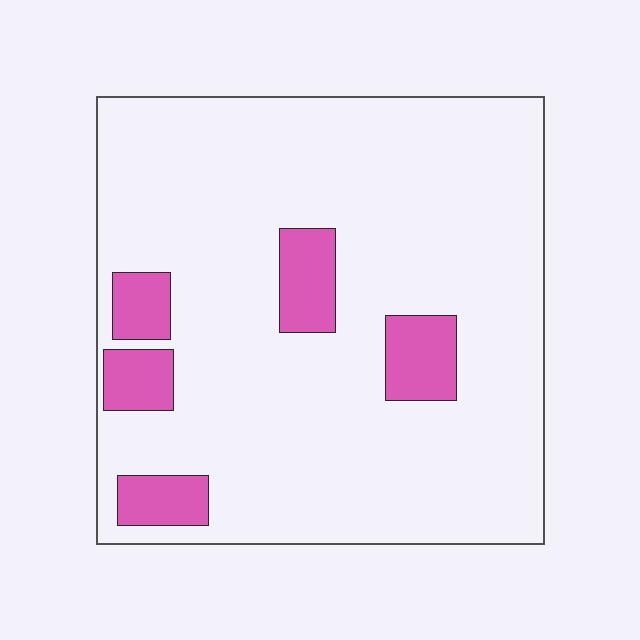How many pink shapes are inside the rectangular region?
5.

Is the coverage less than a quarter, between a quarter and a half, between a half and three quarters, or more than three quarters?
Less than a quarter.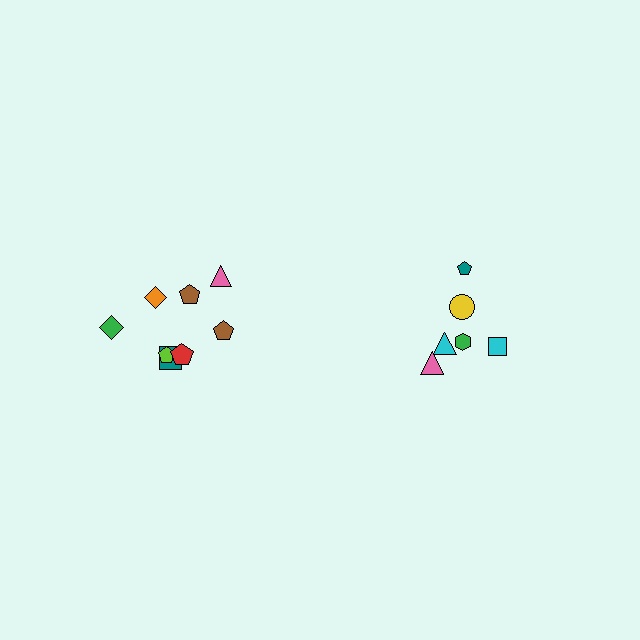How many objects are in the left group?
There are 8 objects.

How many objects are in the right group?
There are 6 objects.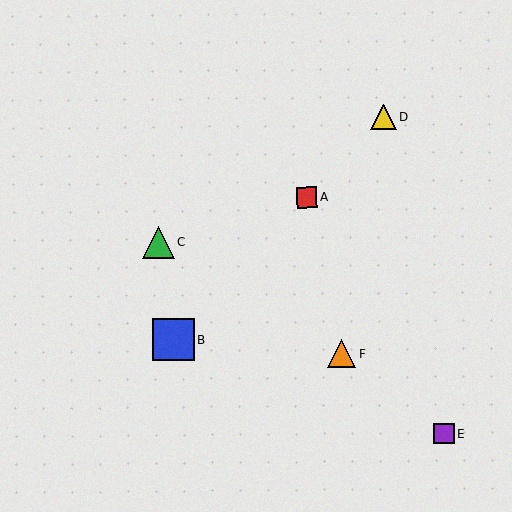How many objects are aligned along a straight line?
3 objects (A, B, D) are aligned along a straight line.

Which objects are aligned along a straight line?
Objects A, B, D are aligned along a straight line.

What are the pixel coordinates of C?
Object C is at (158, 242).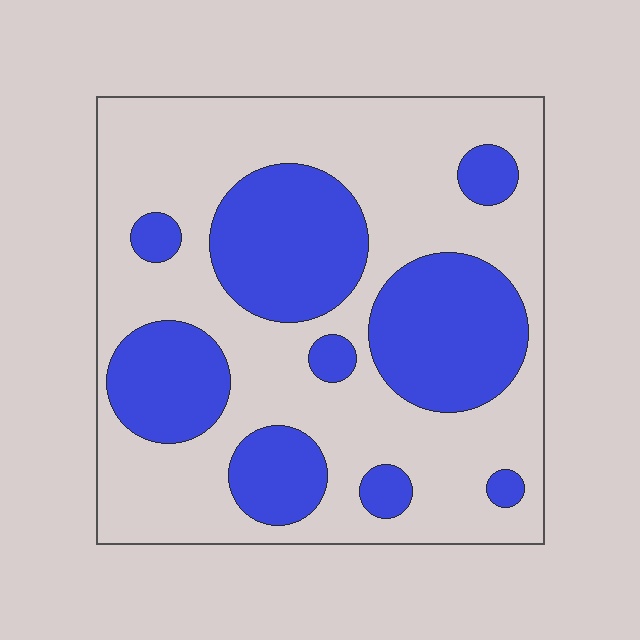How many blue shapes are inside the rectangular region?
9.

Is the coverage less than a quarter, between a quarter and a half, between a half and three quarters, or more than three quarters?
Between a quarter and a half.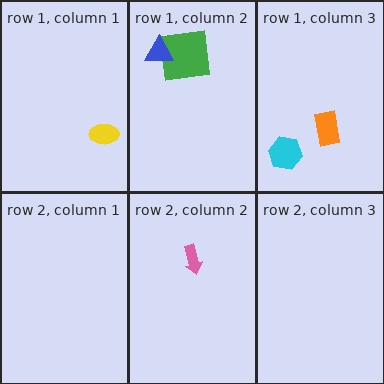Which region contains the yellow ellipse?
The row 1, column 1 region.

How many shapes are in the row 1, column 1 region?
1.